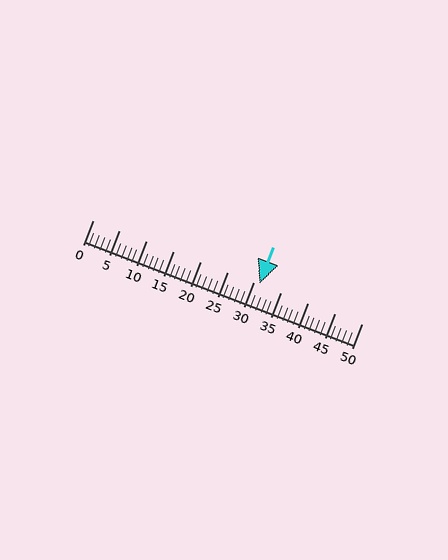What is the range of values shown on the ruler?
The ruler shows values from 0 to 50.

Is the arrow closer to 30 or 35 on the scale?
The arrow is closer to 30.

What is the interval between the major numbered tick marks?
The major tick marks are spaced 5 units apart.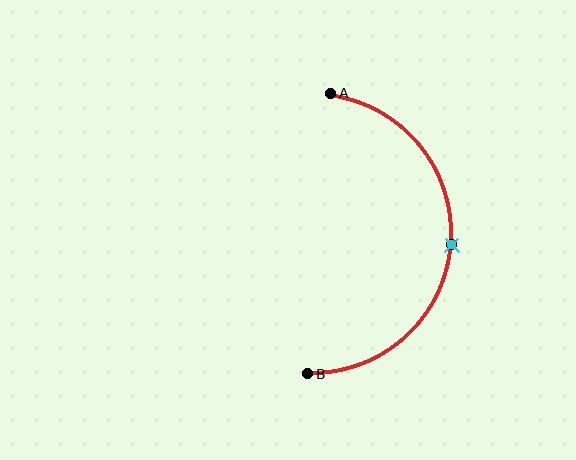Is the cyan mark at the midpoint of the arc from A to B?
Yes. The cyan mark lies on the arc at equal arc-length from both A and B — it is the arc midpoint.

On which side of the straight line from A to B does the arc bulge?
The arc bulges to the right of the straight line connecting A and B.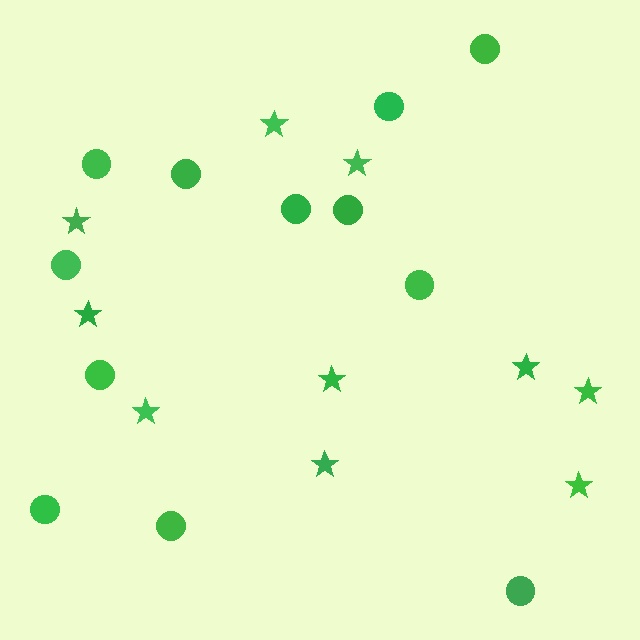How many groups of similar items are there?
There are 2 groups: one group of circles (12) and one group of stars (10).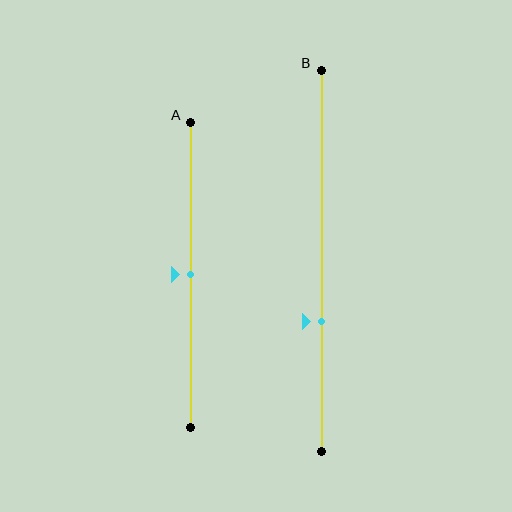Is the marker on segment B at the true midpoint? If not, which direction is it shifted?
No, the marker on segment B is shifted downward by about 16% of the segment length.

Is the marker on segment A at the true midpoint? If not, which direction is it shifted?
Yes, the marker on segment A is at the true midpoint.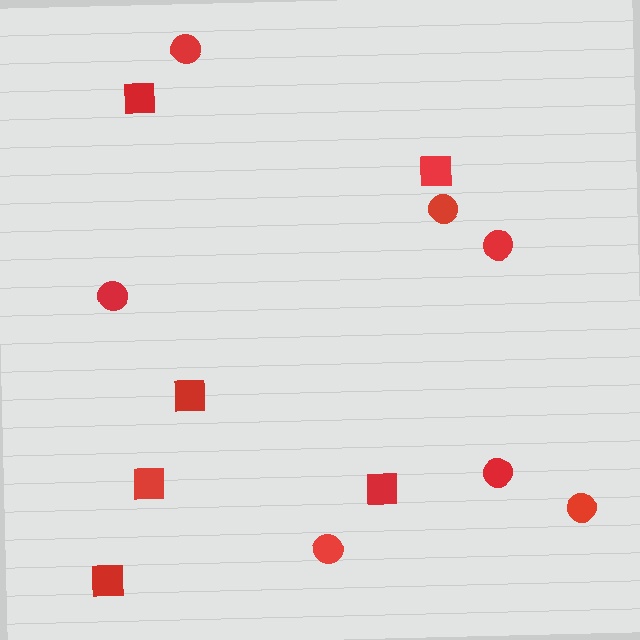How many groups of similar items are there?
There are 2 groups: one group of circles (7) and one group of squares (6).